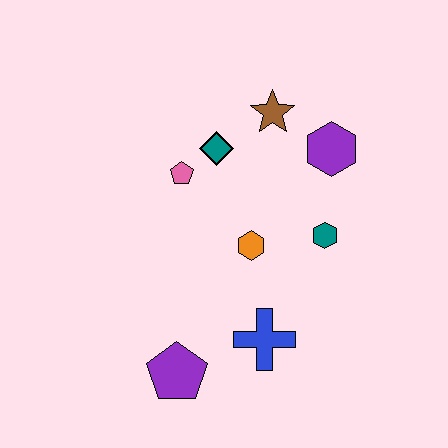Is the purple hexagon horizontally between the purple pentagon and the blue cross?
No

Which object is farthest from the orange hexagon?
The purple pentagon is farthest from the orange hexagon.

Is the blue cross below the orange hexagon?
Yes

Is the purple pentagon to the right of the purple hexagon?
No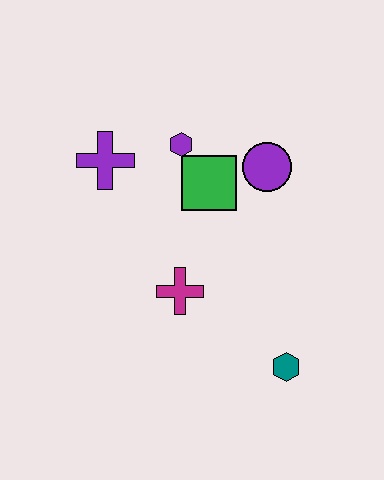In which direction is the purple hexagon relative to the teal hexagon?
The purple hexagon is above the teal hexagon.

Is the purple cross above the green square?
Yes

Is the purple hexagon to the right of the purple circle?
No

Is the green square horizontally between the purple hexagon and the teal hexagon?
Yes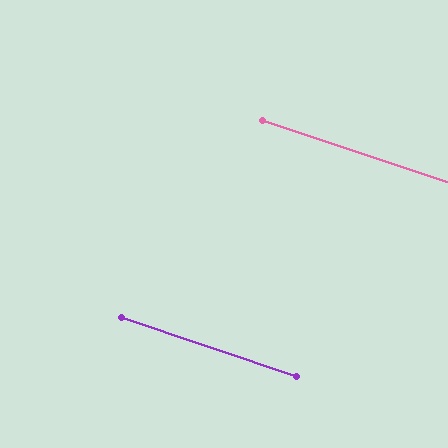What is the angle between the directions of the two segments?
Approximately 0 degrees.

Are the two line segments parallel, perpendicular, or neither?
Parallel — their directions differ by only 0.4°.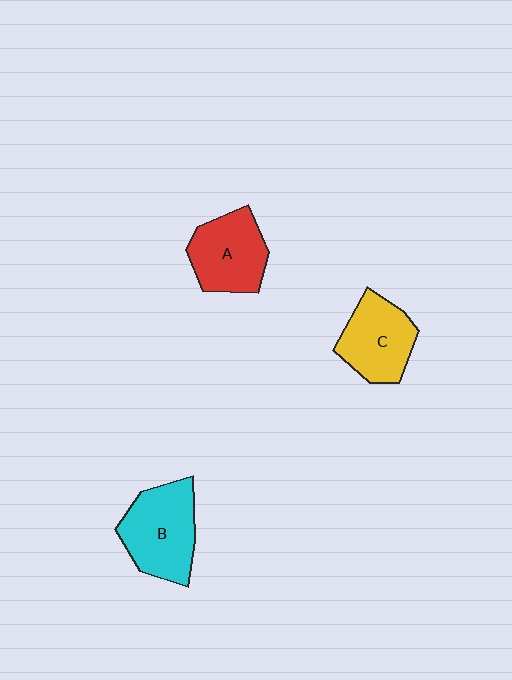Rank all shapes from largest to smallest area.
From largest to smallest: B (cyan), A (red), C (yellow).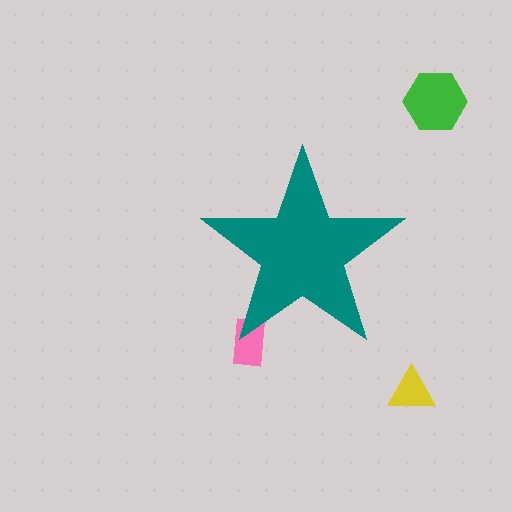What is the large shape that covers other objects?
A teal star.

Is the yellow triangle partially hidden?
No, the yellow triangle is fully visible.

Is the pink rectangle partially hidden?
Yes, the pink rectangle is partially hidden behind the teal star.